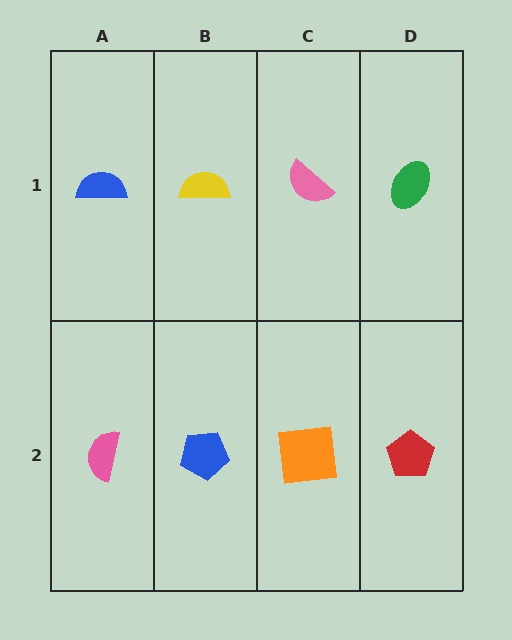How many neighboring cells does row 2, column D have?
2.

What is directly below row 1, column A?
A pink semicircle.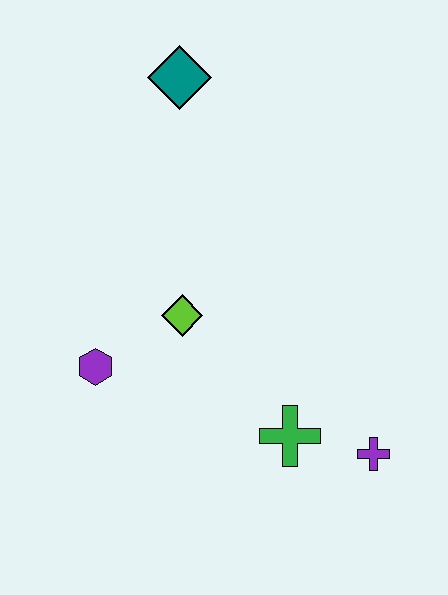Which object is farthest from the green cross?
The teal diamond is farthest from the green cross.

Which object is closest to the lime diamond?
The purple hexagon is closest to the lime diamond.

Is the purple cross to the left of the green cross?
No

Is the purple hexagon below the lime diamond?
Yes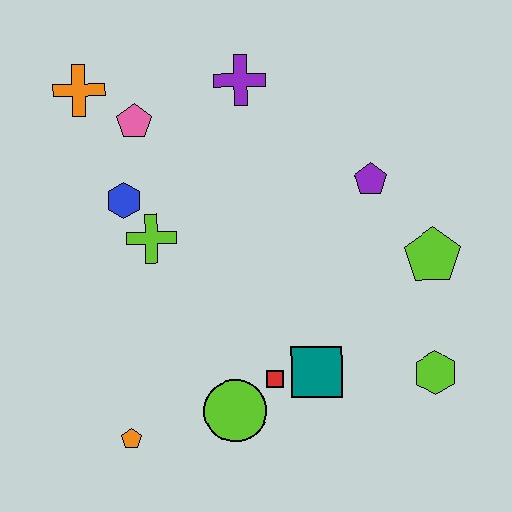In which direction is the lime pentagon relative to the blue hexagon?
The lime pentagon is to the right of the blue hexagon.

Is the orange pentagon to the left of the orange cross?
No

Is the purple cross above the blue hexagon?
Yes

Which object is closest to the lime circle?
The red square is closest to the lime circle.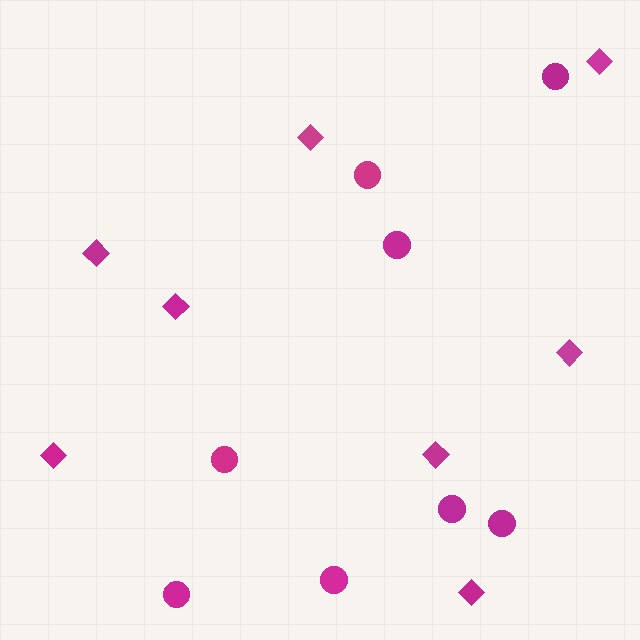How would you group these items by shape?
There are 2 groups: one group of diamonds (8) and one group of circles (8).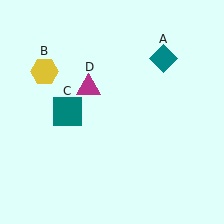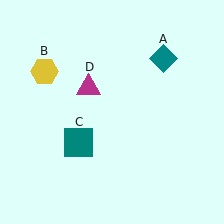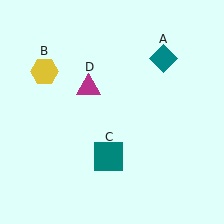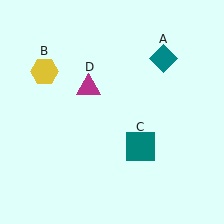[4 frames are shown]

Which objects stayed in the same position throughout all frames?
Teal diamond (object A) and yellow hexagon (object B) and magenta triangle (object D) remained stationary.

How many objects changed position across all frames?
1 object changed position: teal square (object C).